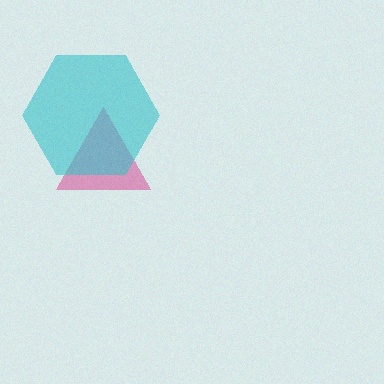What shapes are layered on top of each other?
The layered shapes are: a pink triangle, a cyan hexagon.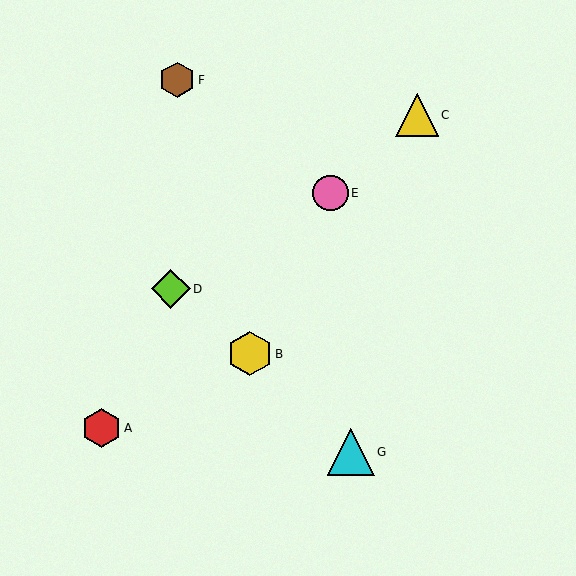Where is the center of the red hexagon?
The center of the red hexagon is at (101, 428).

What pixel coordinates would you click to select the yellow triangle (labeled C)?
Click at (417, 115) to select the yellow triangle C.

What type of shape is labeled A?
Shape A is a red hexagon.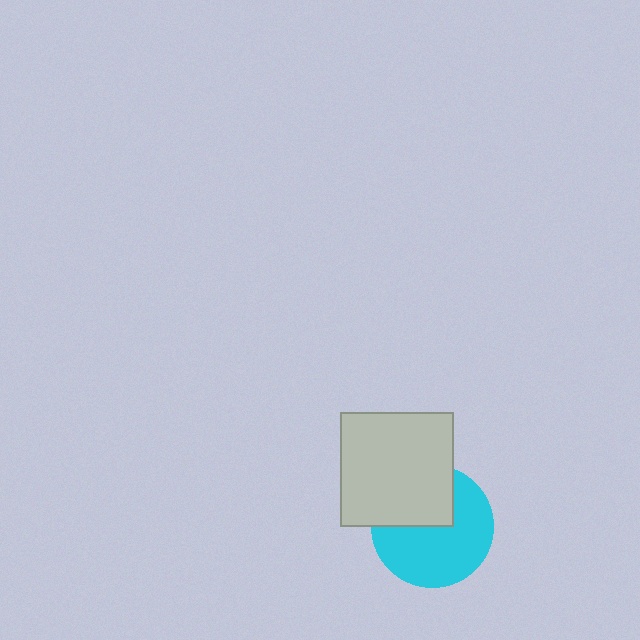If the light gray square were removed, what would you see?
You would see the complete cyan circle.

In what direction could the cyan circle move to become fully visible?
The cyan circle could move down. That would shift it out from behind the light gray square entirely.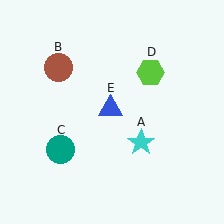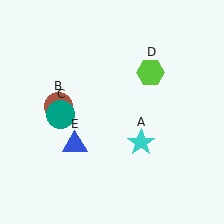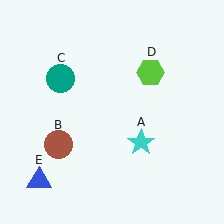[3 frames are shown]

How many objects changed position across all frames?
3 objects changed position: brown circle (object B), teal circle (object C), blue triangle (object E).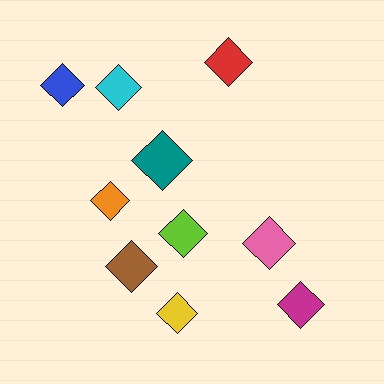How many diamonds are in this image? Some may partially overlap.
There are 10 diamonds.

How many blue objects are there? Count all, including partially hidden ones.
There is 1 blue object.